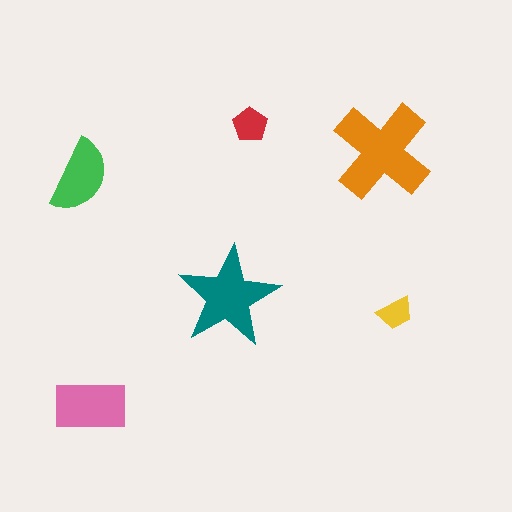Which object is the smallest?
The yellow trapezoid.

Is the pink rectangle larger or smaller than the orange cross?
Smaller.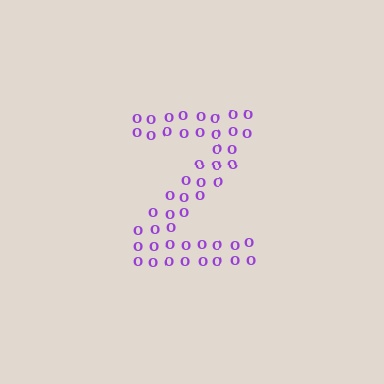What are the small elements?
The small elements are letter O's.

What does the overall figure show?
The overall figure shows the letter Z.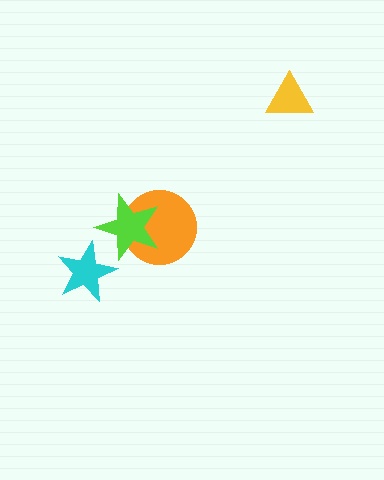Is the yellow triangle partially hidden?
No, no other shape covers it.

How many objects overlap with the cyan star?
0 objects overlap with the cyan star.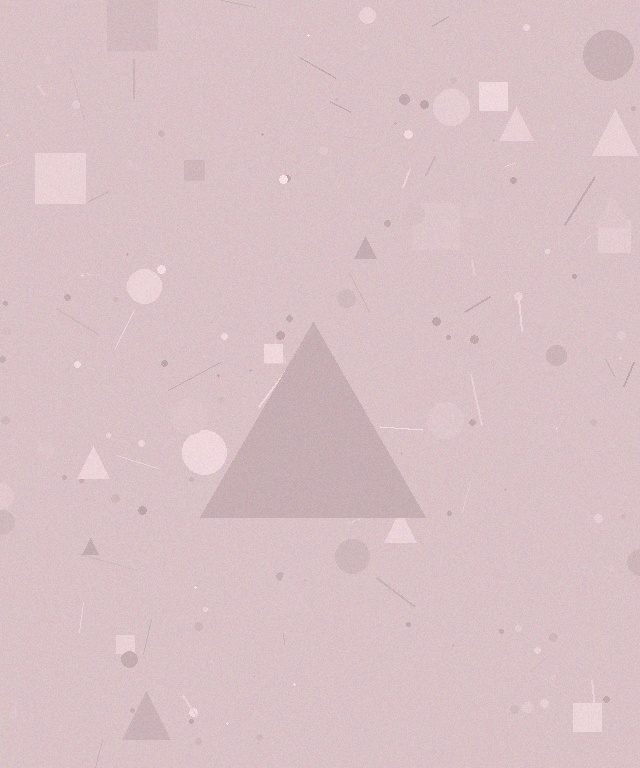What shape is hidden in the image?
A triangle is hidden in the image.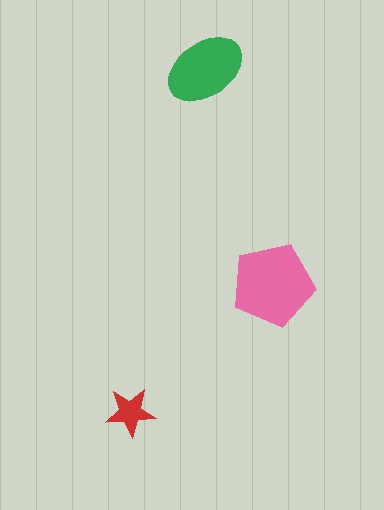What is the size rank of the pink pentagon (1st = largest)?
1st.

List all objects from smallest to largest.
The red star, the green ellipse, the pink pentagon.